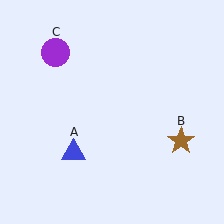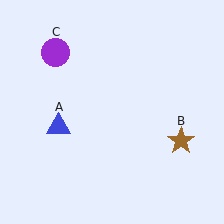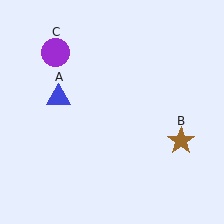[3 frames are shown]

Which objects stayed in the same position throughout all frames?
Brown star (object B) and purple circle (object C) remained stationary.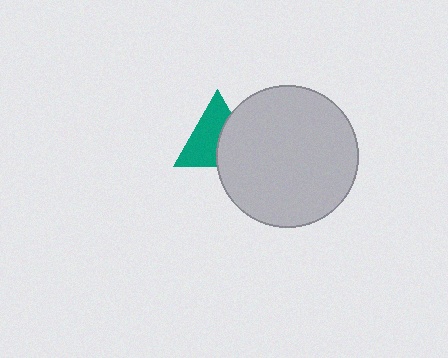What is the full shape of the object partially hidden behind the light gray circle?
The partially hidden object is a teal triangle.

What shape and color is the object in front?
The object in front is a light gray circle.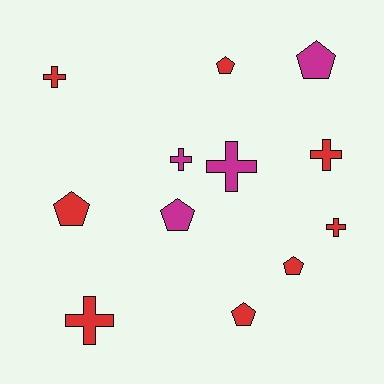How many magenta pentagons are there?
There are 2 magenta pentagons.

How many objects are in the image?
There are 12 objects.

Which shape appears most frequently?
Pentagon, with 6 objects.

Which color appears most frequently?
Red, with 8 objects.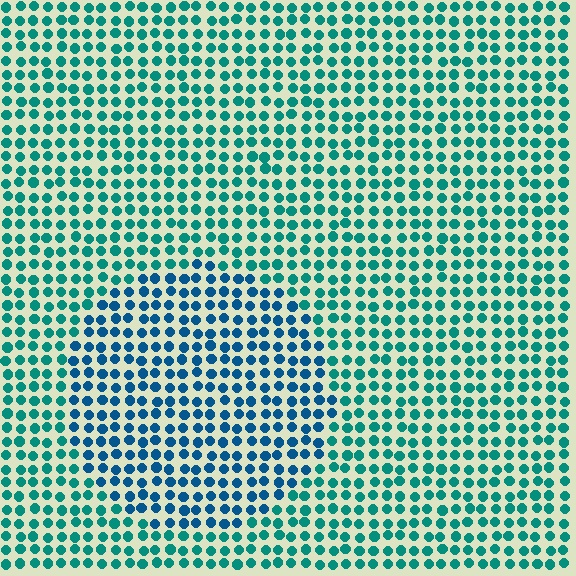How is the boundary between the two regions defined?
The boundary is defined purely by a slight shift in hue (about 32 degrees). Spacing, size, and orientation are identical on both sides.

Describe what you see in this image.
The image is filled with small teal elements in a uniform arrangement. A circle-shaped region is visible where the elements are tinted to a slightly different hue, forming a subtle color boundary.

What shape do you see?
I see a circle.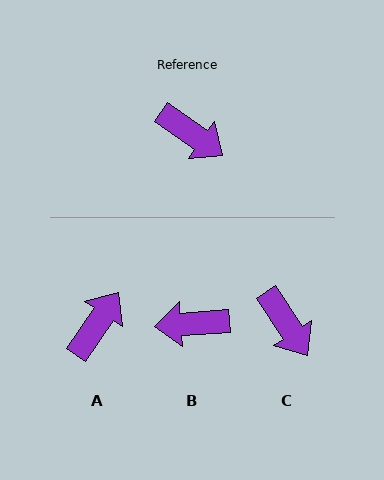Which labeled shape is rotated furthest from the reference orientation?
B, about 141 degrees away.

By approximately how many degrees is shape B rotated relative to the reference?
Approximately 141 degrees clockwise.